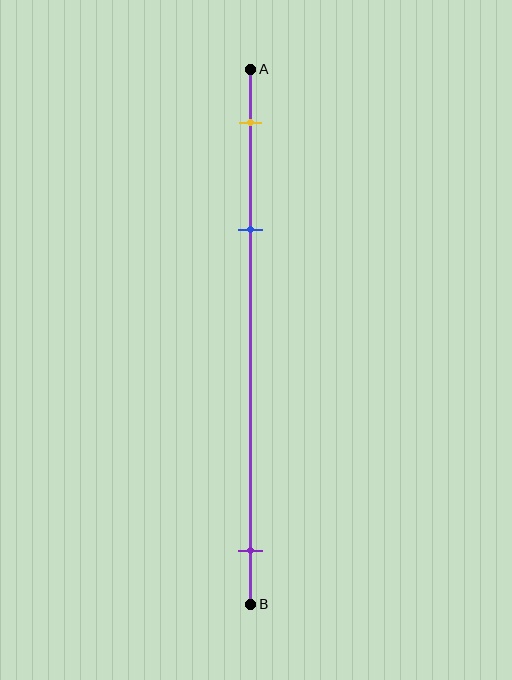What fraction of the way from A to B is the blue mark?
The blue mark is approximately 30% (0.3) of the way from A to B.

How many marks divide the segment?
There are 3 marks dividing the segment.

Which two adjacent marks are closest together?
The yellow and blue marks are the closest adjacent pair.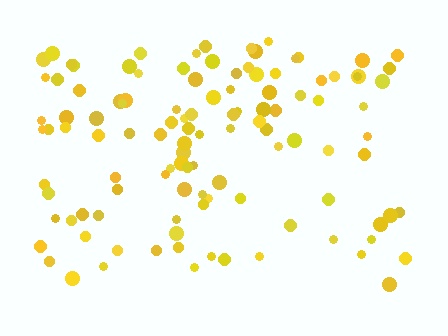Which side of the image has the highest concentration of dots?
The top.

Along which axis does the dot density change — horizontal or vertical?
Vertical.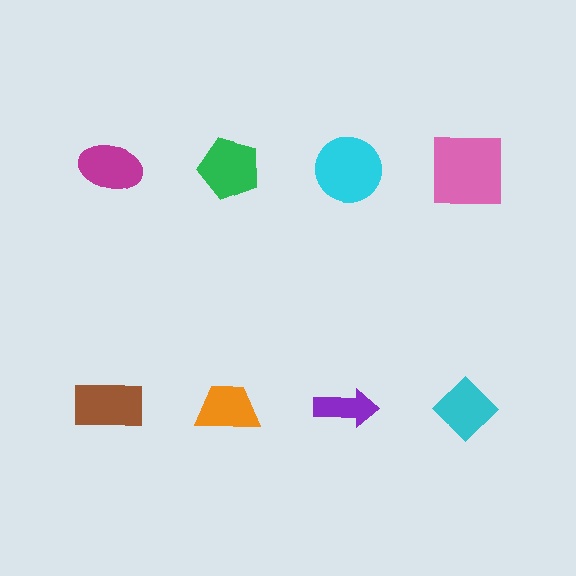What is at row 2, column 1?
A brown rectangle.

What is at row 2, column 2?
An orange trapezoid.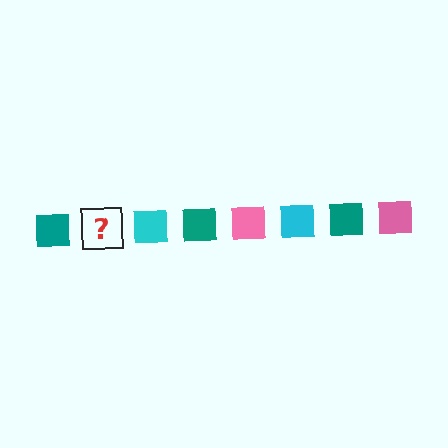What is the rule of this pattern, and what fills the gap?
The rule is that the pattern cycles through teal, pink, cyan squares. The gap should be filled with a pink square.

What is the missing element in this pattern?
The missing element is a pink square.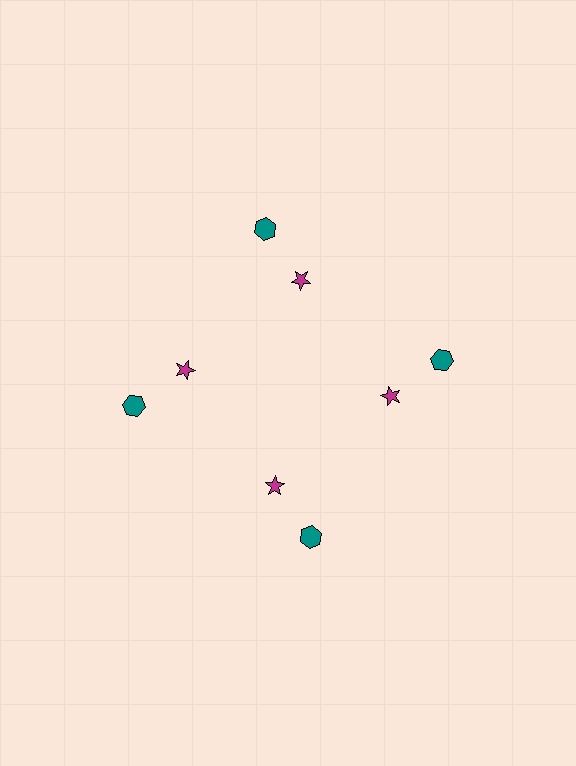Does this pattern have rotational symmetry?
Yes, this pattern has 4-fold rotational symmetry. It looks the same after rotating 90 degrees around the center.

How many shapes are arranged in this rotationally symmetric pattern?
There are 8 shapes, arranged in 4 groups of 2.